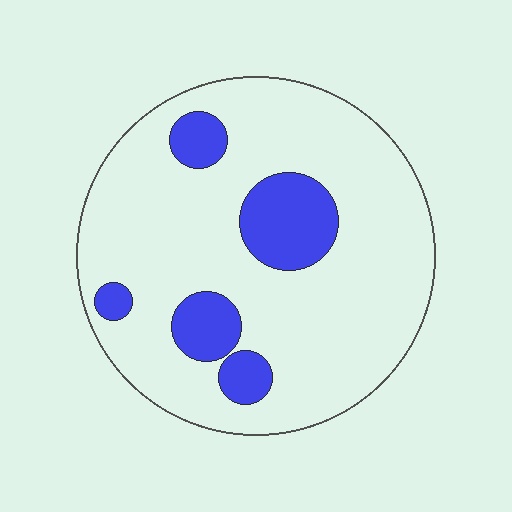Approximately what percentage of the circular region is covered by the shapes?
Approximately 20%.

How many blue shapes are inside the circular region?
5.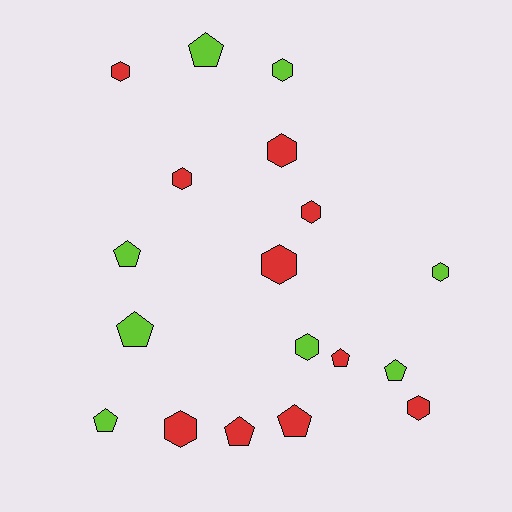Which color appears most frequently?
Red, with 10 objects.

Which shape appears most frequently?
Hexagon, with 10 objects.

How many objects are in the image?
There are 18 objects.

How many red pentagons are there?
There are 3 red pentagons.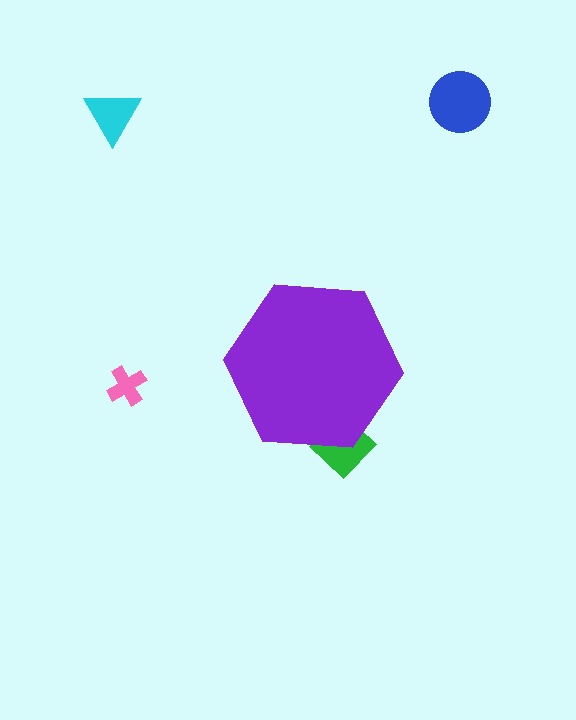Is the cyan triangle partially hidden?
No, the cyan triangle is fully visible.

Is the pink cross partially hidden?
No, the pink cross is fully visible.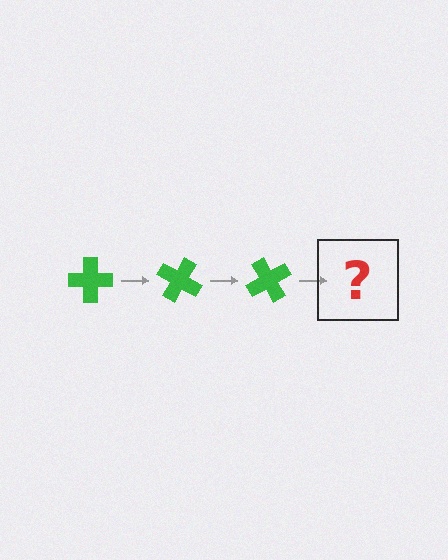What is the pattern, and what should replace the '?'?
The pattern is that the cross rotates 30 degrees each step. The '?' should be a green cross rotated 90 degrees.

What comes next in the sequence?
The next element should be a green cross rotated 90 degrees.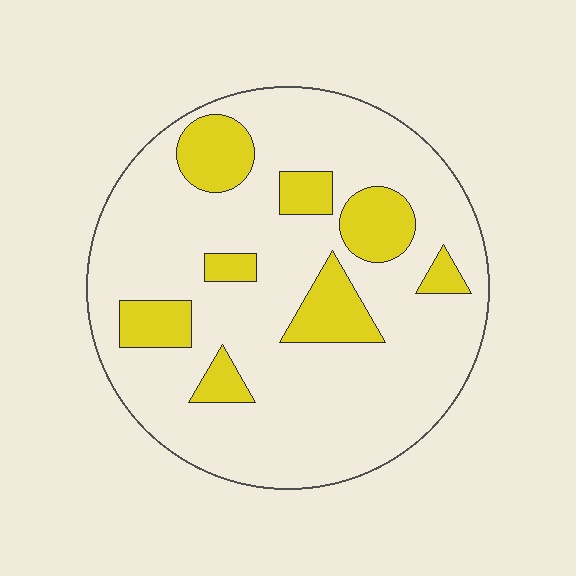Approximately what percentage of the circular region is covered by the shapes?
Approximately 20%.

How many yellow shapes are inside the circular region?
8.